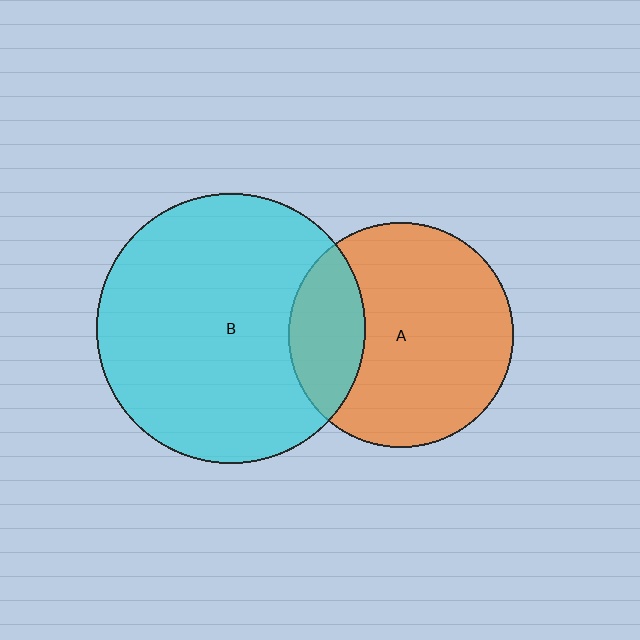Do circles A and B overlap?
Yes.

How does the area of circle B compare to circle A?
Approximately 1.4 times.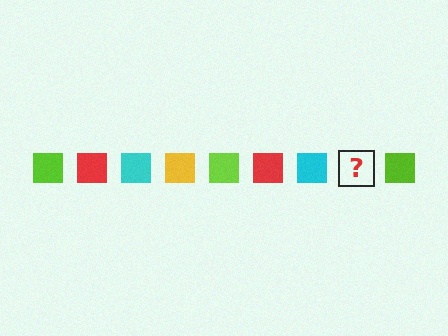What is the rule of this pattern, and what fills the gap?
The rule is that the pattern cycles through lime, red, cyan, yellow squares. The gap should be filled with a yellow square.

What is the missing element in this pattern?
The missing element is a yellow square.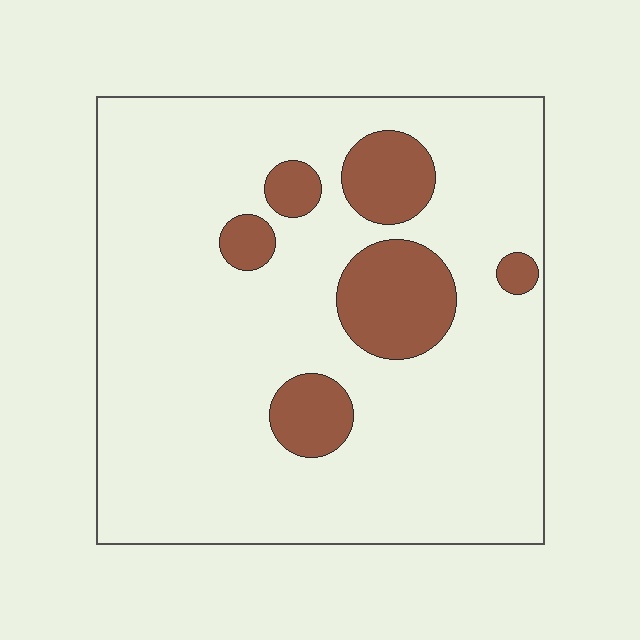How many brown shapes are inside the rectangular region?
6.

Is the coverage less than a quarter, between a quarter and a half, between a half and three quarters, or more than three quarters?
Less than a quarter.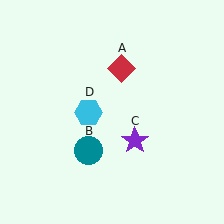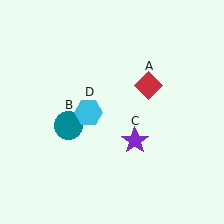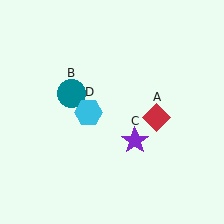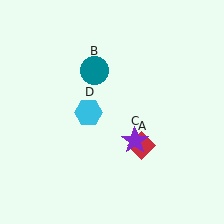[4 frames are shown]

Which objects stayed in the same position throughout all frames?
Purple star (object C) and cyan hexagon (object D) remained stationary.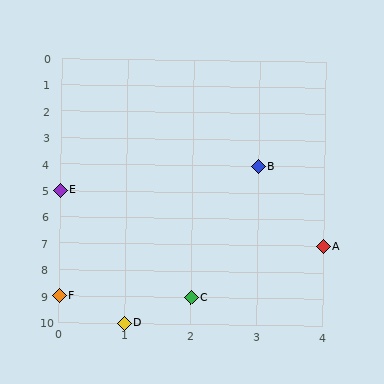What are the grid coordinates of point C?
Point C is at grid coordinates (2, 9).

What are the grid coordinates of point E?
Point E is at grid coordinates (0, 5).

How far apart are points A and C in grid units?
Points A and C are 2 columns and 2 rows apart (about 2.8 grid units diagonally).